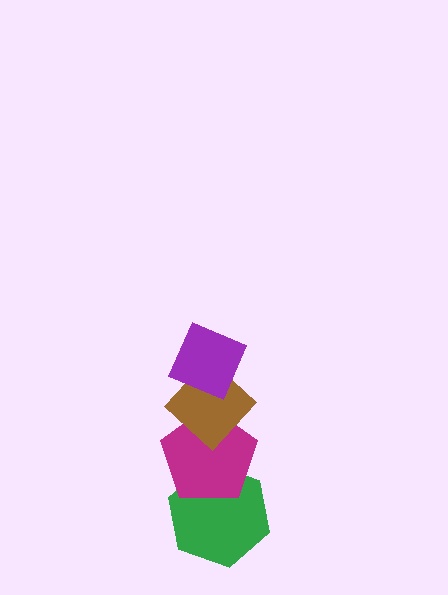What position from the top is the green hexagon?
The green hexagon is 4th from the top.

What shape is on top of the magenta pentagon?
The brown diamond is on top of the magenta pentagon.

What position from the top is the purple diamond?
The purple diamond is 1st from the top.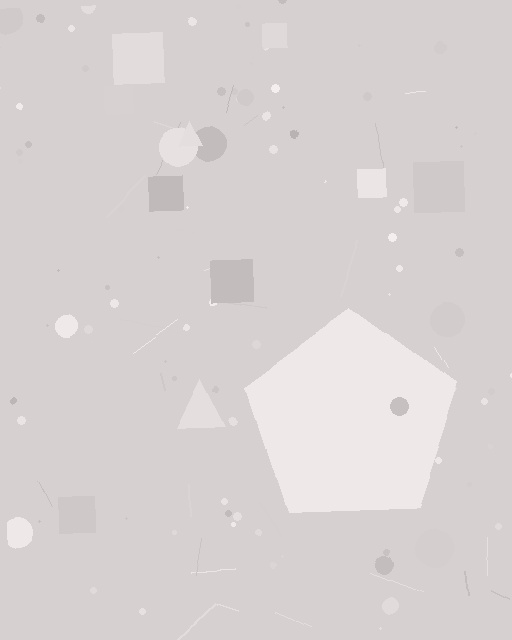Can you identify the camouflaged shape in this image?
The camouflaged shape is a pentagon.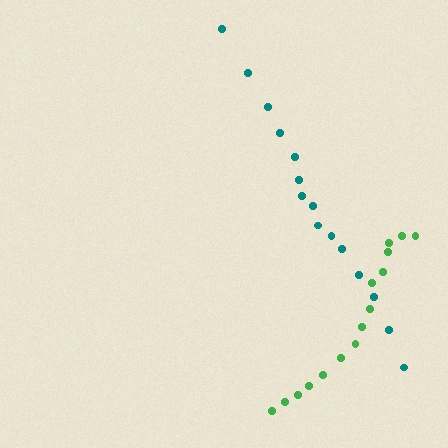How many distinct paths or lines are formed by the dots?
There are 2 distinct paths.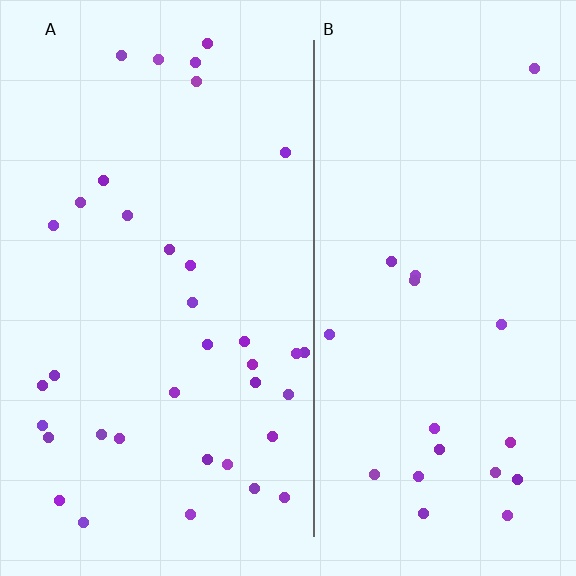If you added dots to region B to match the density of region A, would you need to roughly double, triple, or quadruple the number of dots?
Approximately double.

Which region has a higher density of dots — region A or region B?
A (the left).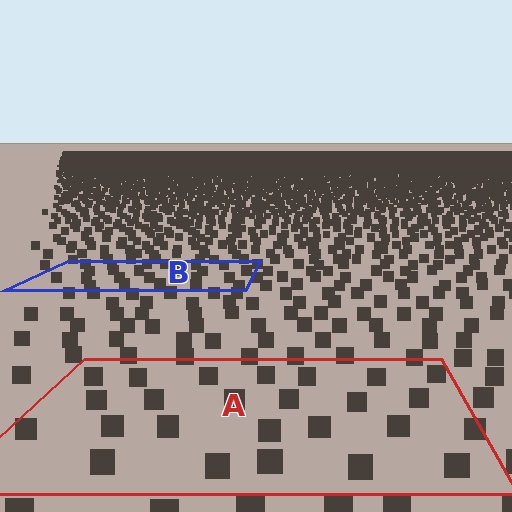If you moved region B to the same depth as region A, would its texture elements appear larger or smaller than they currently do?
They would appear larger. At a closer depth, the same texture elements are projected at a bigger on-screen size.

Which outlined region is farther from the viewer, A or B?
Region B is farther from the viewer — the texture elements inside it appear smaller and more densely packed.